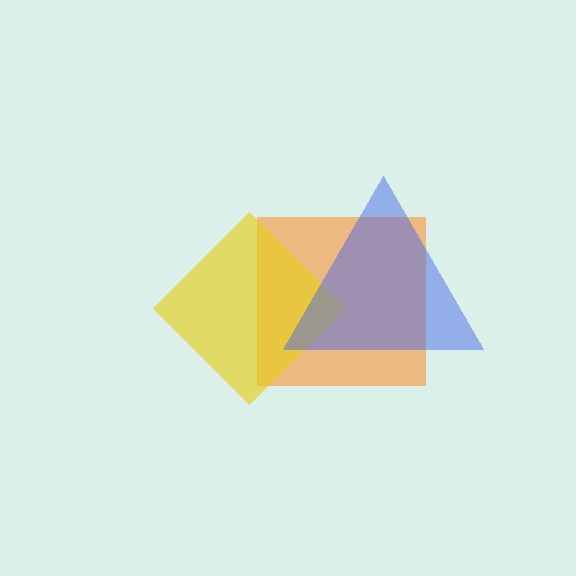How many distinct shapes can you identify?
There are 3 distinct shapes: an orange square, a yellow diamond, a blue triangle.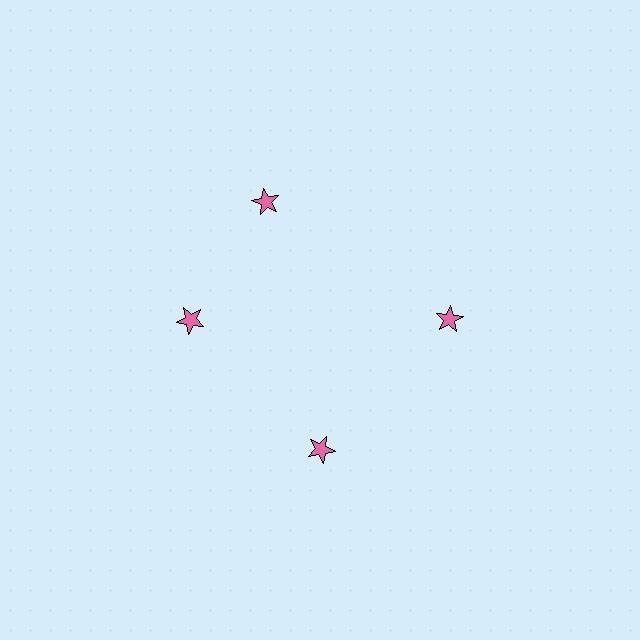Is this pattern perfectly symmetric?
No. The 4 pink stars are arranged in a ring, but one element near the 12 o'clock position is rotated out of alignment along the ring, breaking the 4-fold rotational symmetry.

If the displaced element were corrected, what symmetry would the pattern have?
It would have 4-fold rotational symmetry — the pattern would map onto itself every 90 degrees.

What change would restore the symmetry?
The symmetry would be restored by rotating it back into even spacing with its neighbors so that all 4 stars sit at equal angles and equal distance from the center.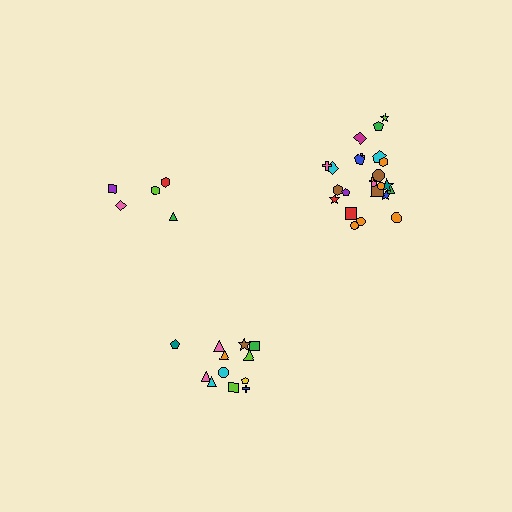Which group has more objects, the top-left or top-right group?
The top-right group.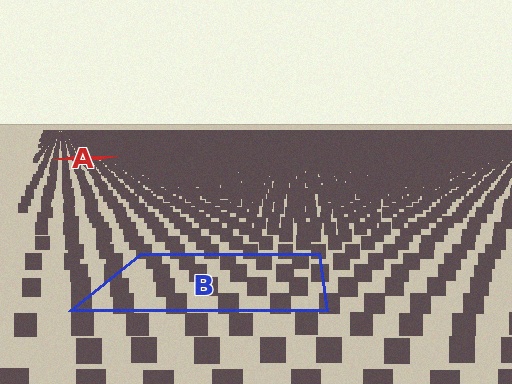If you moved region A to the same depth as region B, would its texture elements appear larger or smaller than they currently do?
They would appear larger. At a closer depth, the same texture elements are projected at a bigger on-screen size.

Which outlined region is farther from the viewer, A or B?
Region A is farther from the viewer — the texture elements inside it appear smaller and more densely packed.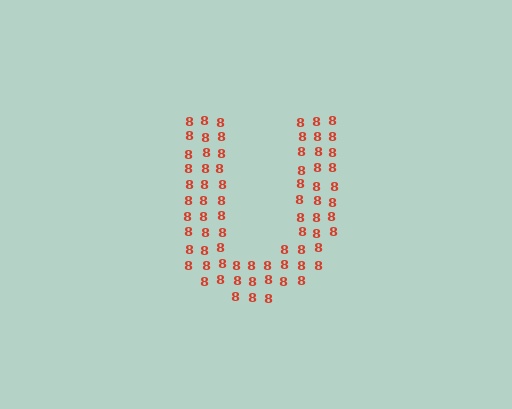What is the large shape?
The large shape is the letter U.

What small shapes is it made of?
It is made of small digit 8's.